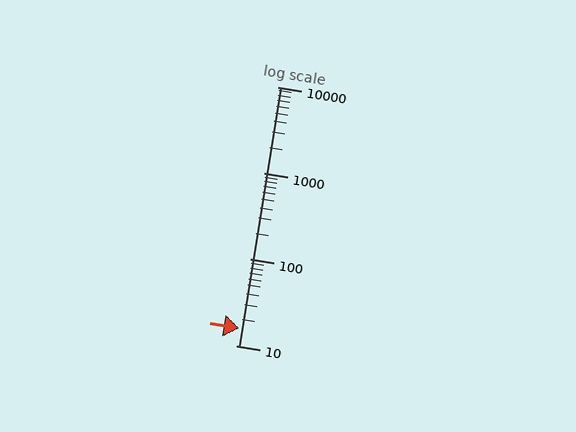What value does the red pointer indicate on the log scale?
The pointer indicates approximately 16.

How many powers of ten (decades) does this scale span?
The scale spans 3 decades, from 10 to 10000.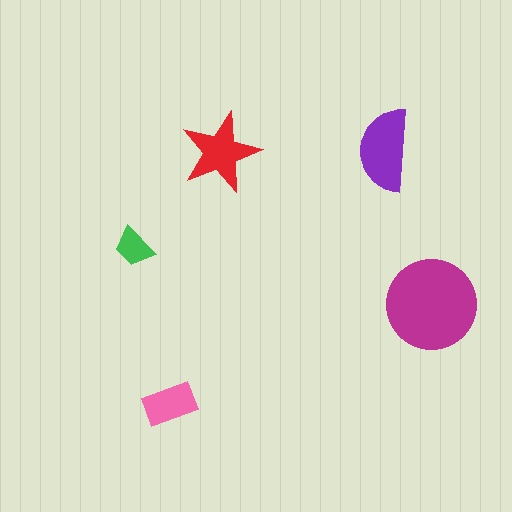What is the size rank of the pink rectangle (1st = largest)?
4th.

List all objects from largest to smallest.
The magenta circle, the purple semicircle, the red star, the pink rectangle, the green trapezoid.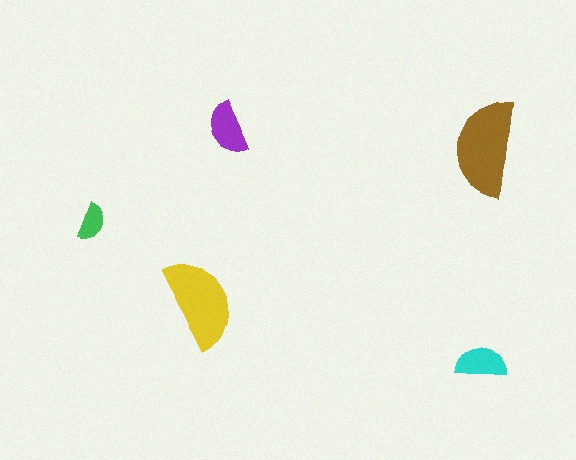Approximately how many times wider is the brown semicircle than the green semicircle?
About 2.5 times wider.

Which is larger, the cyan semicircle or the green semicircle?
The cyan one.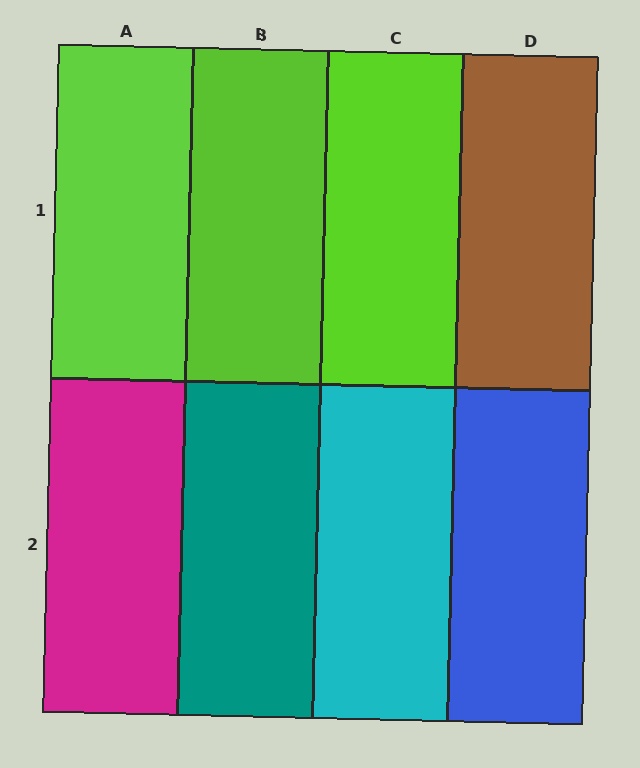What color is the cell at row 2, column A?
Magenta.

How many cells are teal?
1 cell is teal.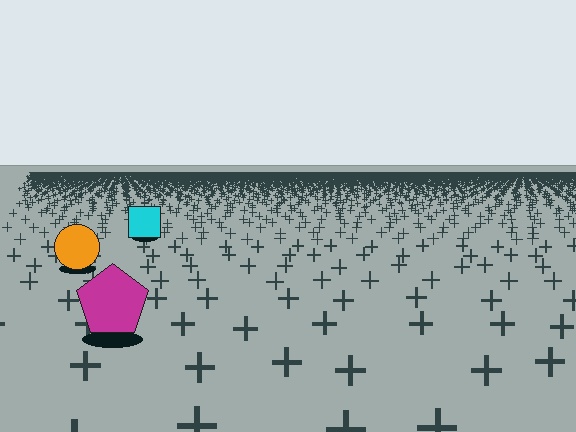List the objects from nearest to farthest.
From nearest to farthest: the magenta pentagon, the orange circle, the cyan square.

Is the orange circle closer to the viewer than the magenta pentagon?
No. The magenta pentagon is closer — you can tell from the texture gradient: the ground texture is coarser near it.